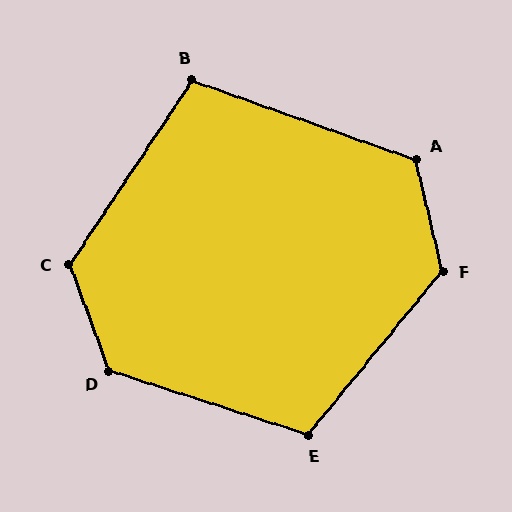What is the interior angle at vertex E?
Approximately 111 degrees (obtuse).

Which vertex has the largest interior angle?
D, at approximately 128 degrees.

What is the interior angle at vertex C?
Approximately 126 degrees (obtuse).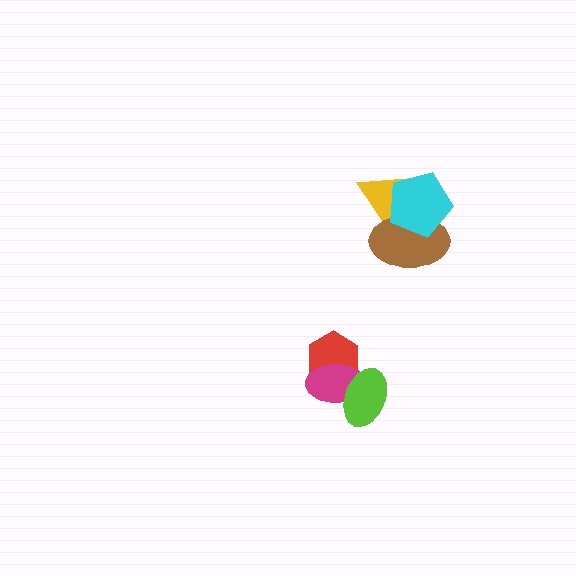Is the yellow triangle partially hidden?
Yes, it is partially covered by another shape.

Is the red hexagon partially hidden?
Yes, it is partially covered by another shape.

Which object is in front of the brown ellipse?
The cyan pentagon is in front of the brown ellipse.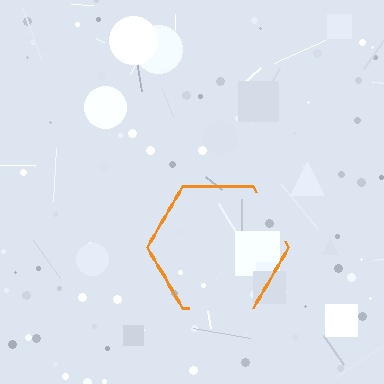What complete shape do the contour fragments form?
The contour fragments form a hexagon.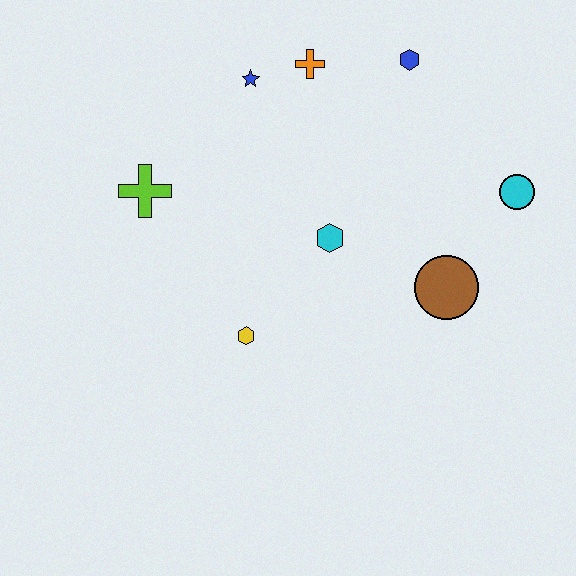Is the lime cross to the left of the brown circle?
Yes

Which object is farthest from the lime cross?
The cyan circle is farthest from the lime cross.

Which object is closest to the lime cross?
The blue star is closest to the lime cross.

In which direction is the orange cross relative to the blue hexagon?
The orange cross is to the left of the blue hexagon.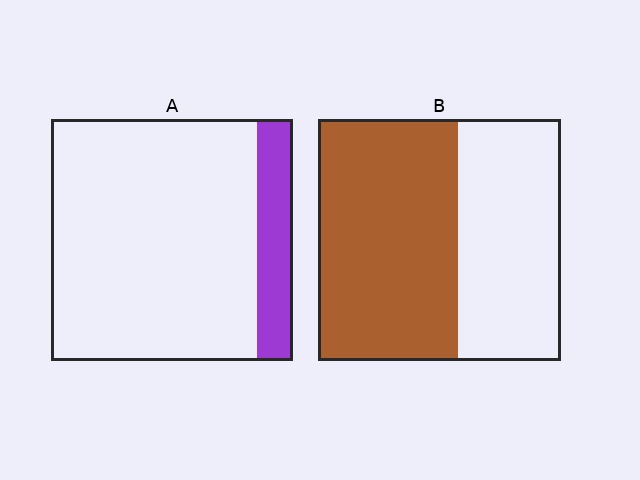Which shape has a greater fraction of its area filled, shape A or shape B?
Shape B.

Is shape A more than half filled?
No.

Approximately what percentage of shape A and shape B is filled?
A is approximately 15% and B is approximately 60%.